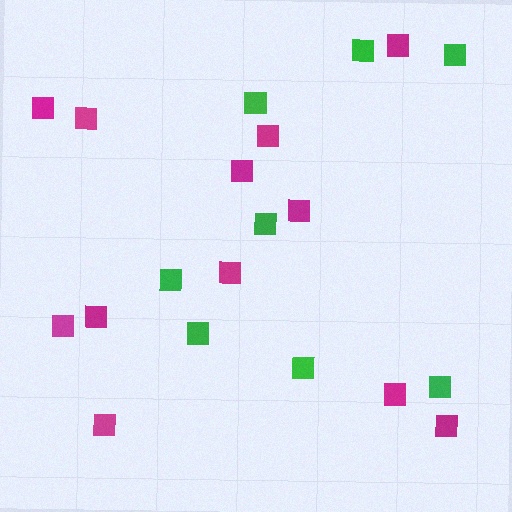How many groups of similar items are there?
There are 2 groups: one group of magenta squares (12) and one group of green squares (8).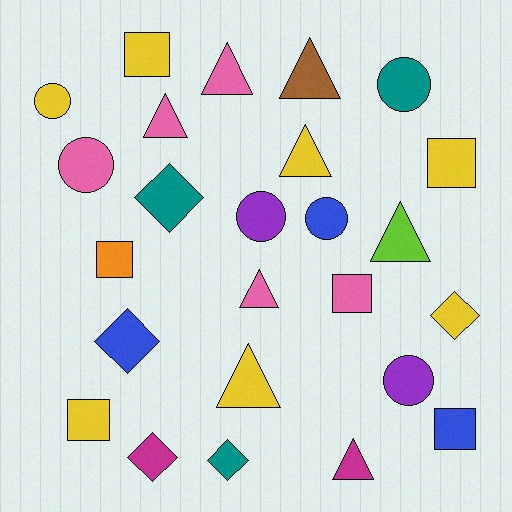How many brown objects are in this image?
There is 1 brown object.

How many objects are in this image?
There are 25 objects.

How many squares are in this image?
There are 6 squares.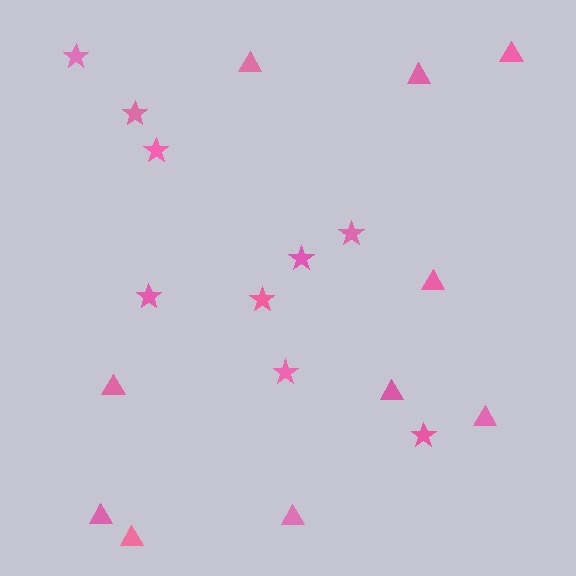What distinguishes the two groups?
There are 2 groups: one group of triangles (10) and one group of stars (9).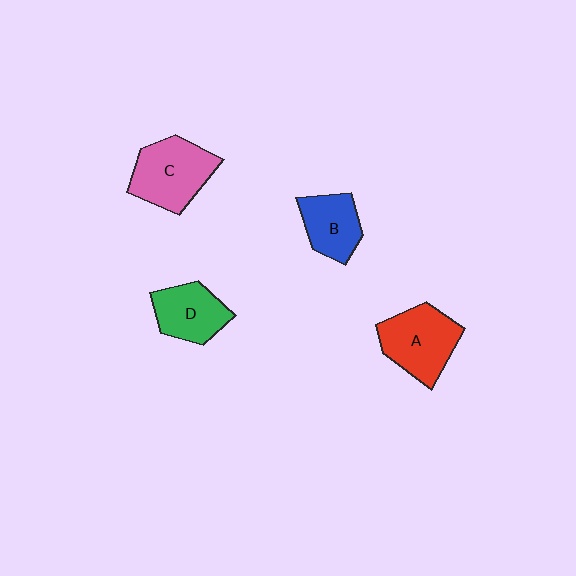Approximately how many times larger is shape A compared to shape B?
Approximately 1.4 times.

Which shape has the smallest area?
Shape B (blue).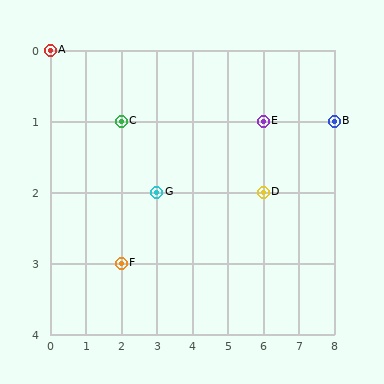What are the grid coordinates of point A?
Point A is at grid coordinates (0, 0).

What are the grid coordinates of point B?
Point B is at grid coordinates (8, 1).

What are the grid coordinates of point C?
Point C is at grid coordinates (2, 1).